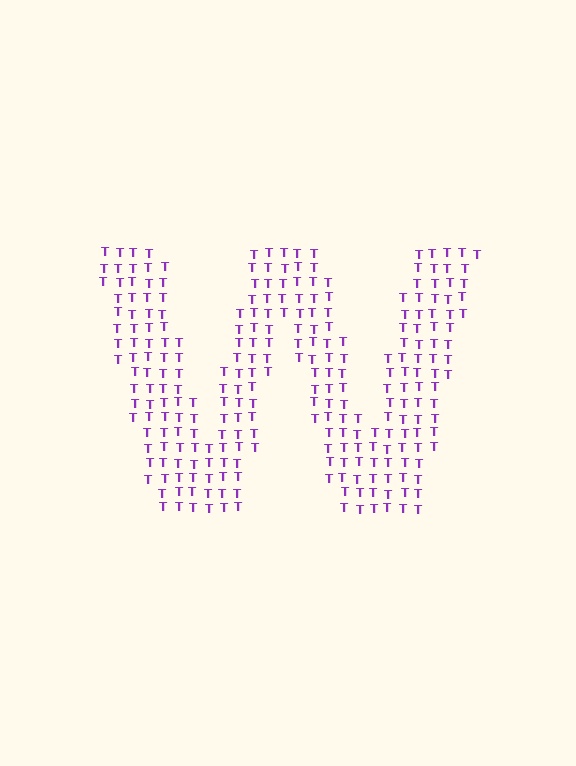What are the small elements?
The small elements are letter T's.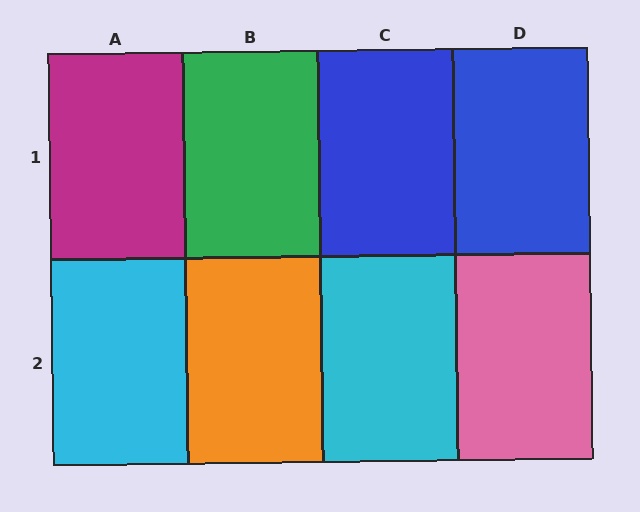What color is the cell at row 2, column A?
Cyan.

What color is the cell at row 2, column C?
Cyan.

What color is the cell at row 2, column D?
Pink.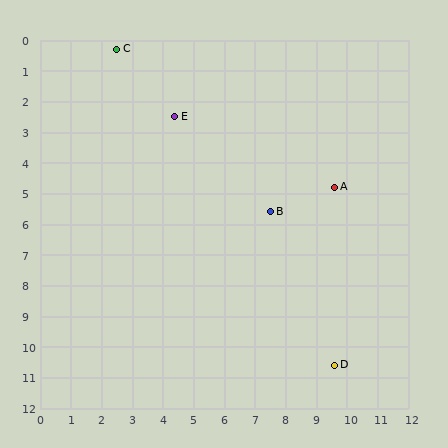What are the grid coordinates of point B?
Point B is at approximately (7.5, 5.6).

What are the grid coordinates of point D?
Point D is at approximately (9.6, 10.6).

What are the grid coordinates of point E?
Point E is at approximately (4.4, 2.5).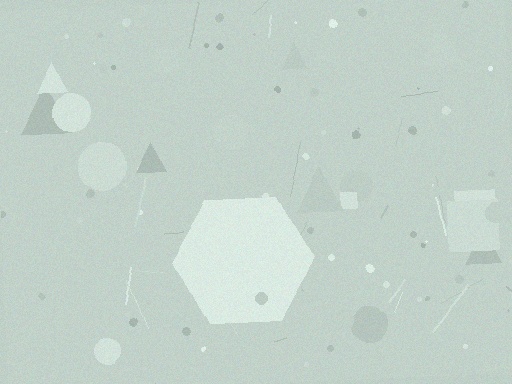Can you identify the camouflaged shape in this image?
The camouflaged shape is a hexagon.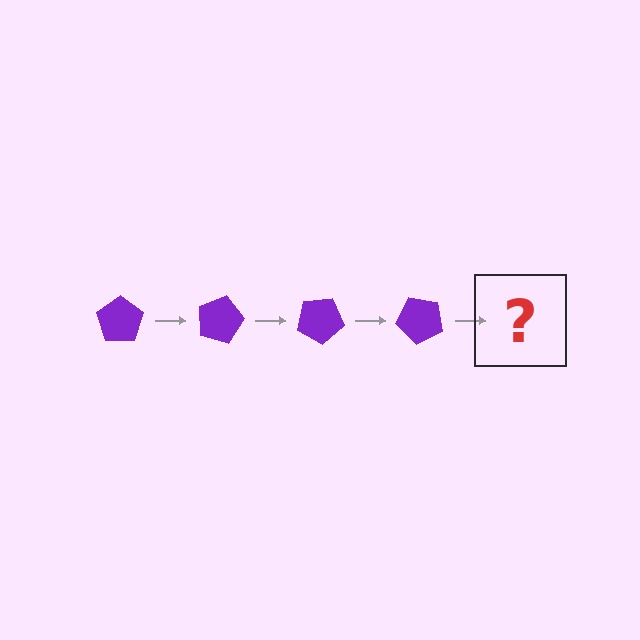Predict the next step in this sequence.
The next step is a purple pentagon rotated 60 degrees.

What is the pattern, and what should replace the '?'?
The pattern is that the pentagon rotates 15 degrees each step. The '?' should be a purple pentagon rotated 60 degrees.